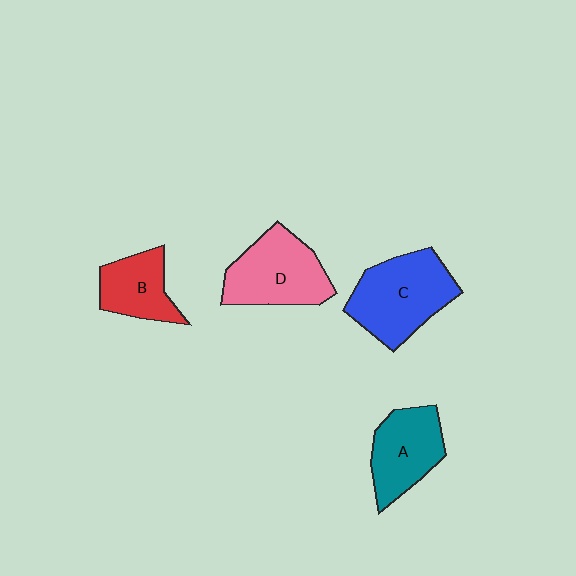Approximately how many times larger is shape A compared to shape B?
Approximately 1.2 times.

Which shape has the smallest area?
Shape B (red).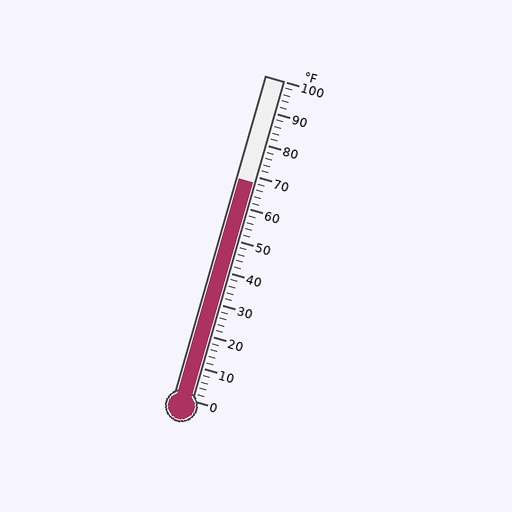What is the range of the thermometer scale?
The thermometer scale ranges from 0°F to 100°F.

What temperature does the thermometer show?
The thermometer shows approximately 68°F.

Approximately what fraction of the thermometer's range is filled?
The thermometer is filled to approximately 70% of its range.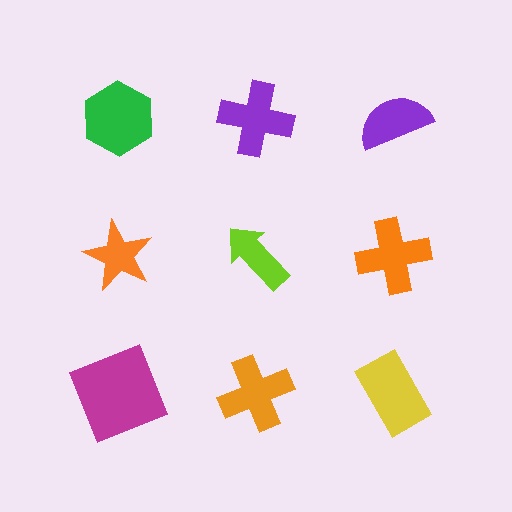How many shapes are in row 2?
3 shapes.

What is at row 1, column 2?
A purple cross.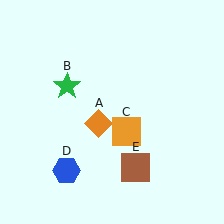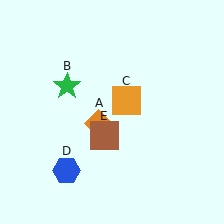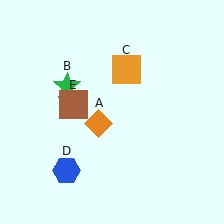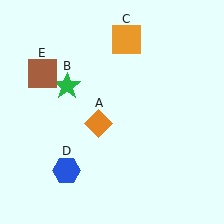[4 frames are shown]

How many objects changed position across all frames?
2 objects changed position: orange square (object C), brown square (object E).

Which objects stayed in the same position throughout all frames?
Orange diamond (object A) and green star (object B) and blue hexagon (object D) remained stationary.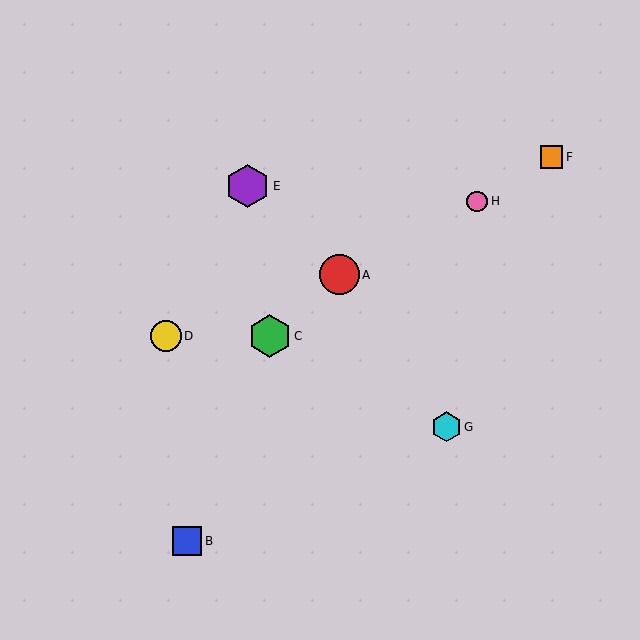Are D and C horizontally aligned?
Yes, both are at y≈336.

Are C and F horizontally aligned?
No, C is at y≈336 and F is at y≈157.